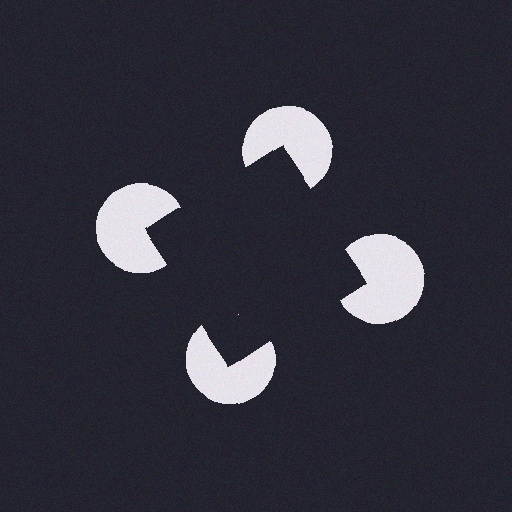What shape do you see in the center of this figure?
An illusory square — its edges are inferred from the aligned wedge cuts in the pac-man discs, not physically drawn.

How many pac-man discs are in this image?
There are 4 — one at each vertex of the illusory square.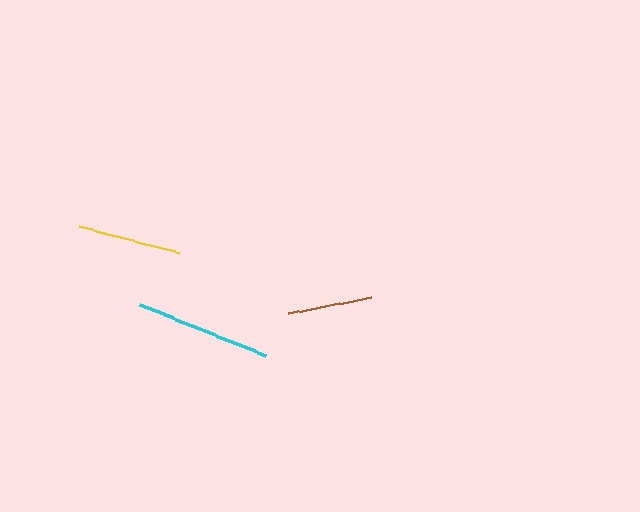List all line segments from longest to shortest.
From longest to shortest: cyan, yellow, brown.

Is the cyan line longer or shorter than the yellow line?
The cyan line is longer than the yellow line.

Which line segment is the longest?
The cyan line is the longest at approximately 136 pixels.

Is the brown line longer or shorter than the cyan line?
The cyan line is longer than the brown line.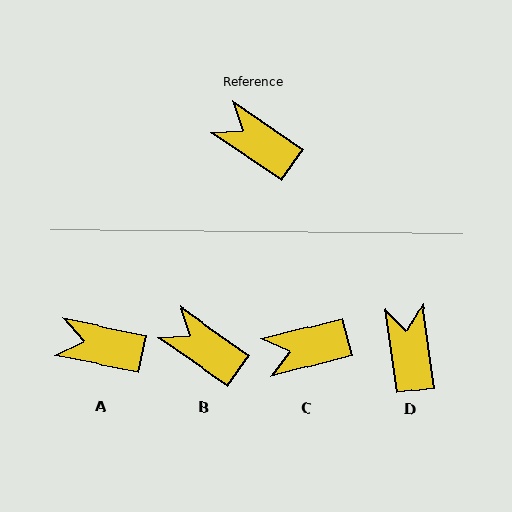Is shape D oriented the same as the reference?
No, it is off by about 47 degrees.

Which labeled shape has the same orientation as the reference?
B.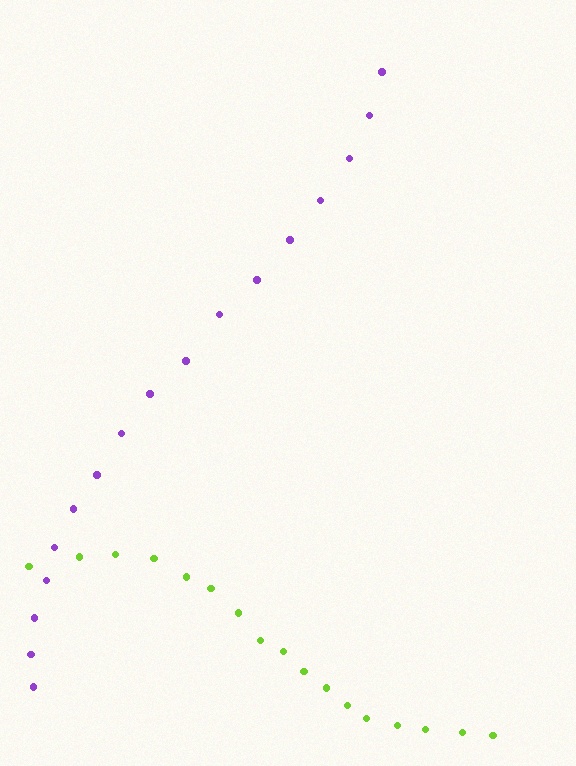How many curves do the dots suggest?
There are 2 distinct paths.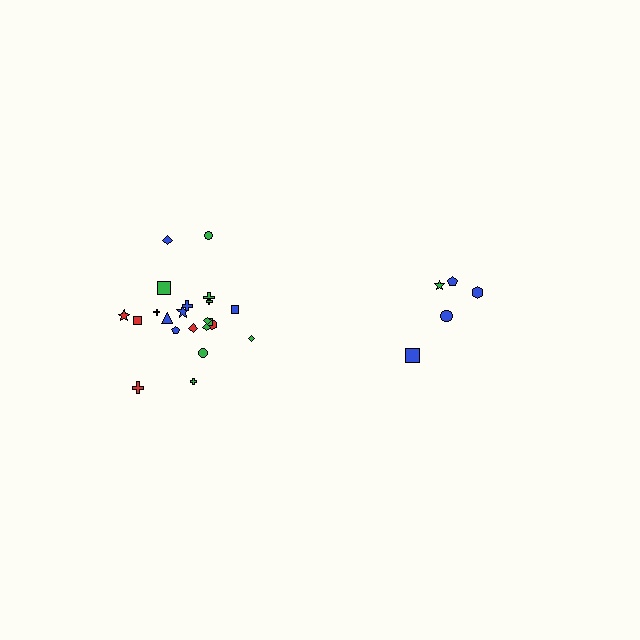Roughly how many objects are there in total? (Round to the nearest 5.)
Roughly 25 objects in total.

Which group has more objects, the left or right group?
The left group.